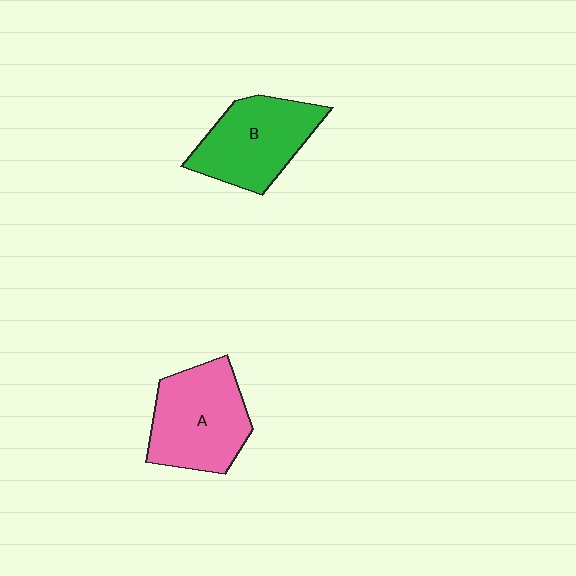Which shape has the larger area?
Shape A (pink).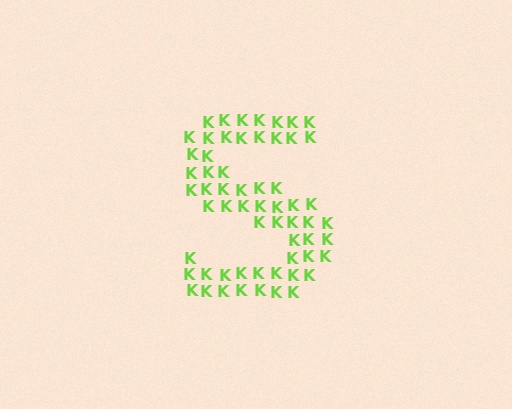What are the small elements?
The small elements are letter K's.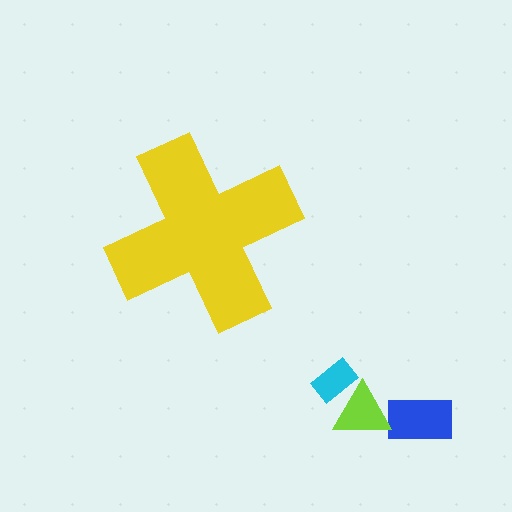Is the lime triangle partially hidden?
No, the lime triangle is fully visible.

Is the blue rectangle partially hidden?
No, the blue rectangle is fully visible.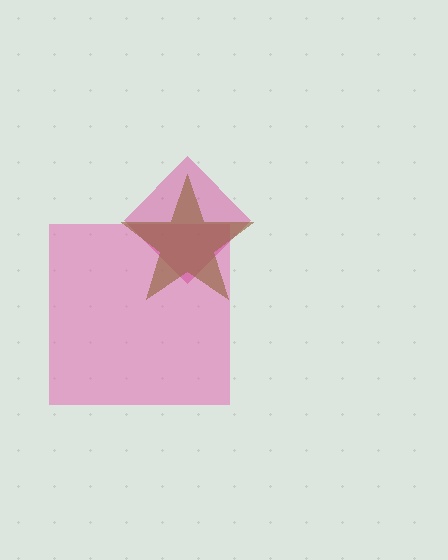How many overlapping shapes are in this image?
There are 3 overlapping shapes in the image.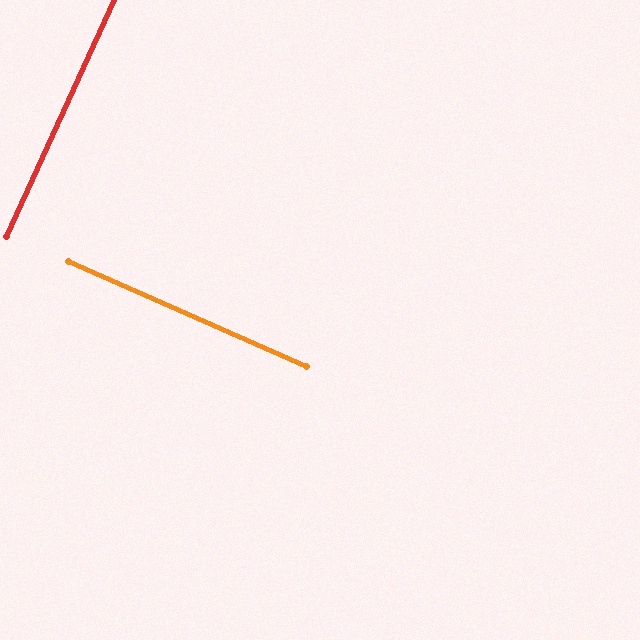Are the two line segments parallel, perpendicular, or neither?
Perpendicular — they meet at approximately 89°.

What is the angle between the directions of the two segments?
Approximately 89 degrees.